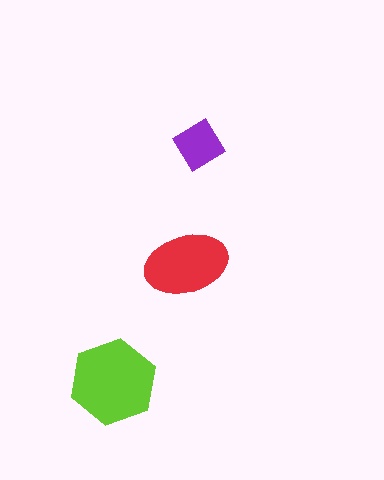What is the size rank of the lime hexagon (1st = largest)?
1st.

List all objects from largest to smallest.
The lime hexagon, the red ellipse, the purple diamond.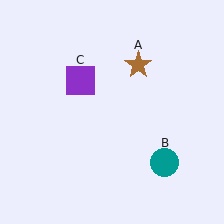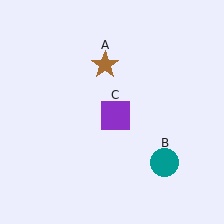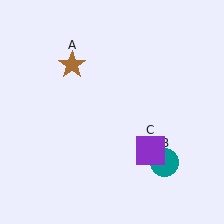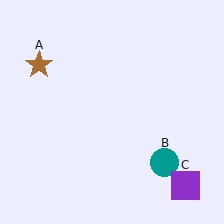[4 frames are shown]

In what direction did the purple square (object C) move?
The purple square (object C) moved down and to the right.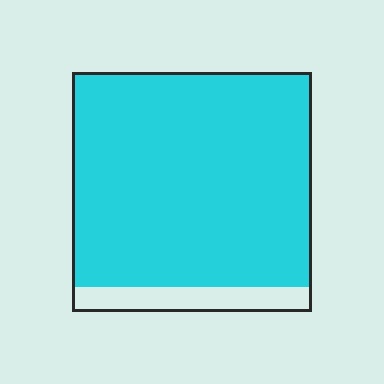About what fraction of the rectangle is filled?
About nine tenths (9/10).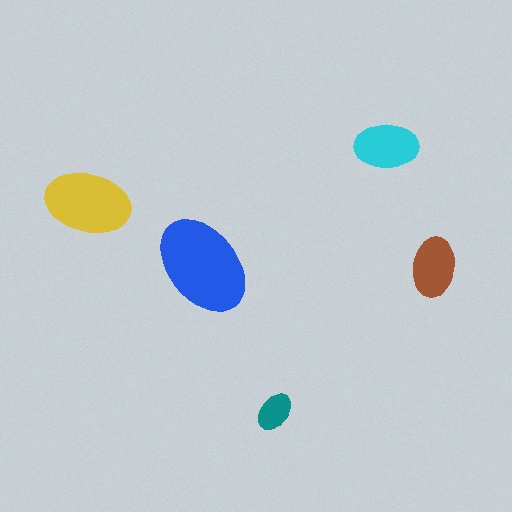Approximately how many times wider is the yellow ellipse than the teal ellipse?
About 2 times wider.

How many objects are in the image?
There are 5 objects in the image.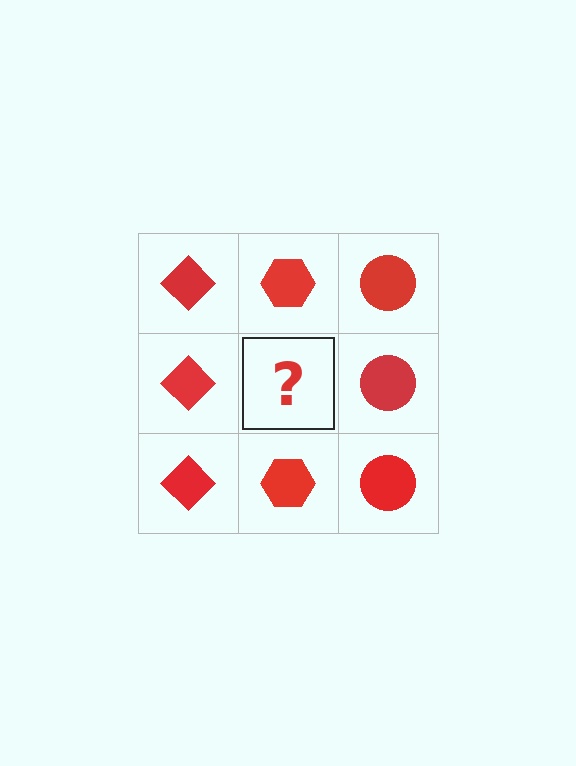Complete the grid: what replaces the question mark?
The question mark should be replaced with a red hexagon.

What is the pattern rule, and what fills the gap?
The rule is that each column has a consistent shape. The gap should be filled with a red hexagon.